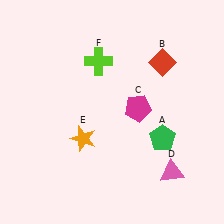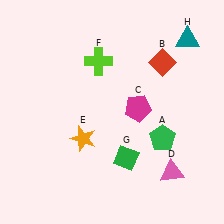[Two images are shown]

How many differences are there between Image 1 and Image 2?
There are 2 differences between the two images.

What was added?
A green diamond (G), a teal triangle (H) were added in Image 2.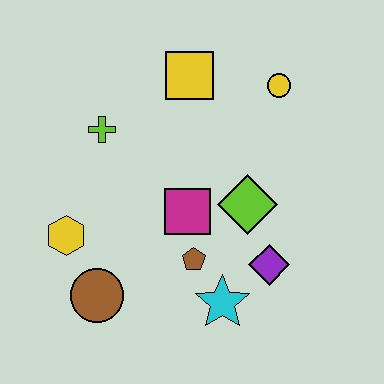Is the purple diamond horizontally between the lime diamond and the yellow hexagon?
No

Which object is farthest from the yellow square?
The brown circle is farthest from the yellow square.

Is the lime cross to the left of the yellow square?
Yes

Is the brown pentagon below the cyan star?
No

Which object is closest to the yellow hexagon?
The brown circle is closest to the yellow hexagon.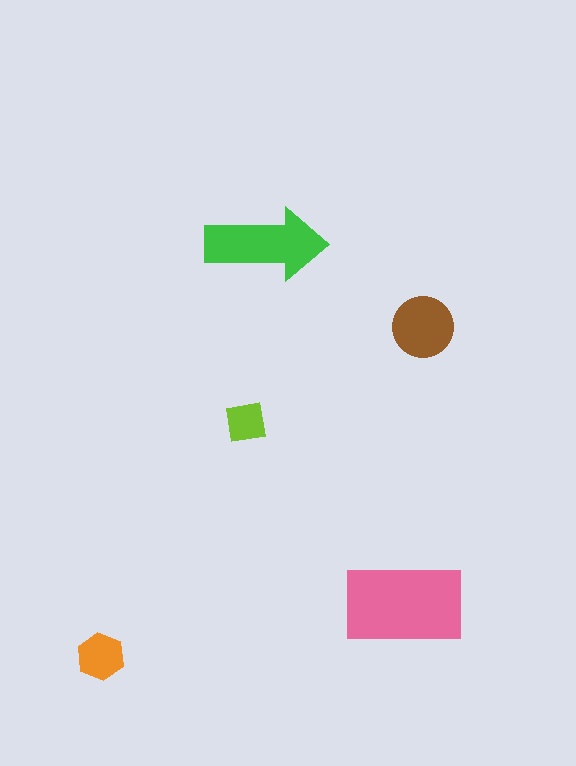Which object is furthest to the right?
The brown circle is rightmost.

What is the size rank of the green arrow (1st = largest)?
2nd.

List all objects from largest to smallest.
The pink rectangle, the green arrow, the brown circle, the orange hexagon, the lime square.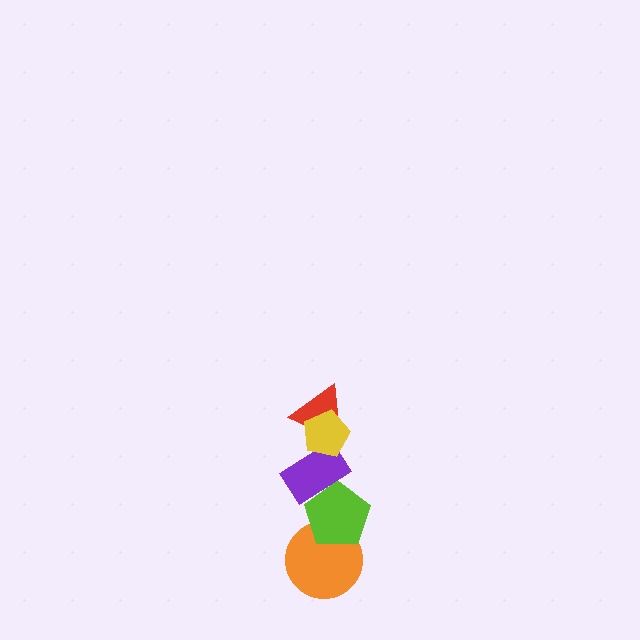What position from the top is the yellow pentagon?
The yellow pentagon is 1st from the top.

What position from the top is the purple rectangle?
The purple rectangle is 3rd from the top.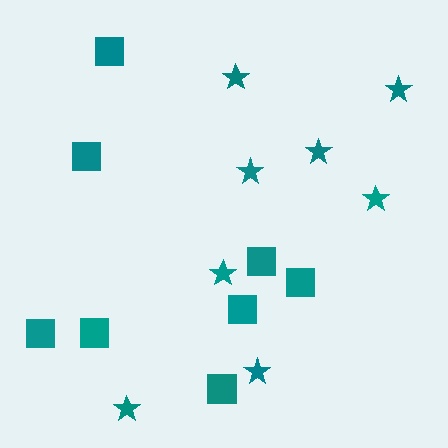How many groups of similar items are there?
There are 2 groups: one group of stars (8) and one group of squares (8).